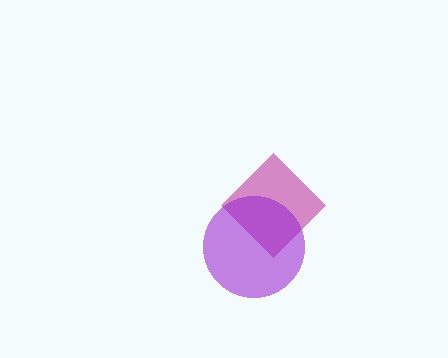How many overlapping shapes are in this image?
There are 2 overlapping shapes in the image.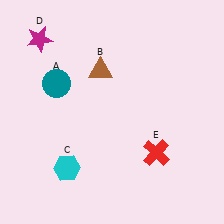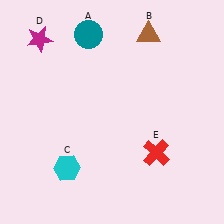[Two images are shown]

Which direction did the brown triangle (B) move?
The brown triangle (B) moved right.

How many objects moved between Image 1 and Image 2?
2 objects moved between the two images.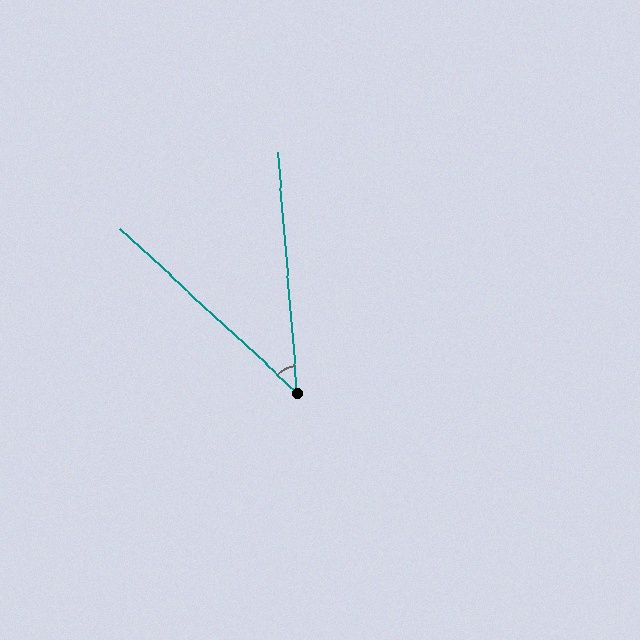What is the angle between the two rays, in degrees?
Approximately 42 degrees.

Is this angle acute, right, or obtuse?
It is acute.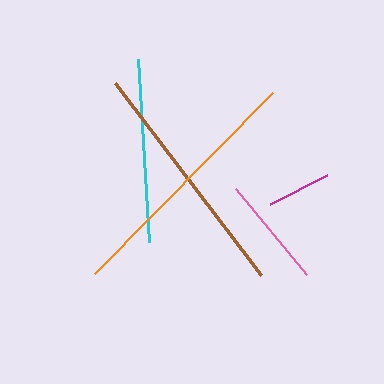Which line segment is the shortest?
The magenta line is the shortest at approximately 64 pixels.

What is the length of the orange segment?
The orange segment is approximately 254 pixels long.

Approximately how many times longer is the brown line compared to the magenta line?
The brown line is approximately 3.8 times the length of the magenta line.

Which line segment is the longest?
The orange line is the longest at approximately 254 pixels.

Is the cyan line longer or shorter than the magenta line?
The cyan line is longer than the magenta line.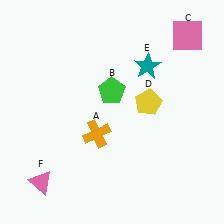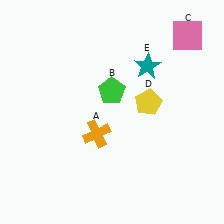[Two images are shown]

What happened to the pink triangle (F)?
The pink triangle (F) was removed in Image 2. It was in the bottom-left area of Image 1.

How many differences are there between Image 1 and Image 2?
There is 1 difference between the two images.